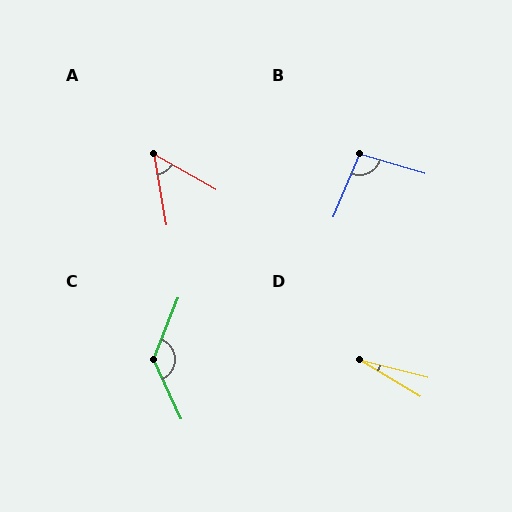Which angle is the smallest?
D, at approximately 17 degrees.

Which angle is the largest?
C, at approximately 134 degrees.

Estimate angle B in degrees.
Approximately 96 degrees.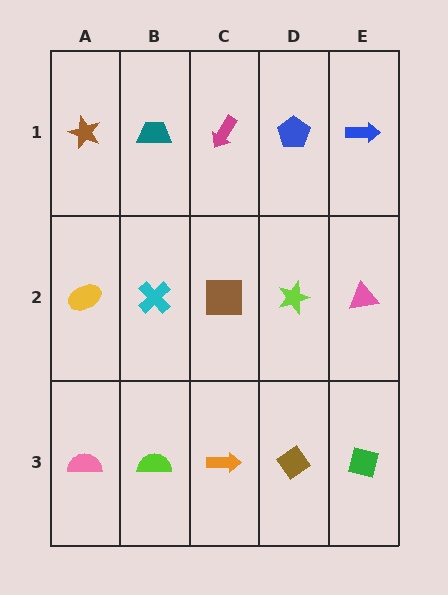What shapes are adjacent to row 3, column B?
A cyan cross (row 2, column B), a pink semicircle (row 3, column A), an orange arrow (row 3, column C).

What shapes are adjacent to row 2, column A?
A brown star (row 1, column A), a pink semicircle (row 3, column A), a cyan cross (row 2, column B).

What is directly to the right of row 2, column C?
A lime star.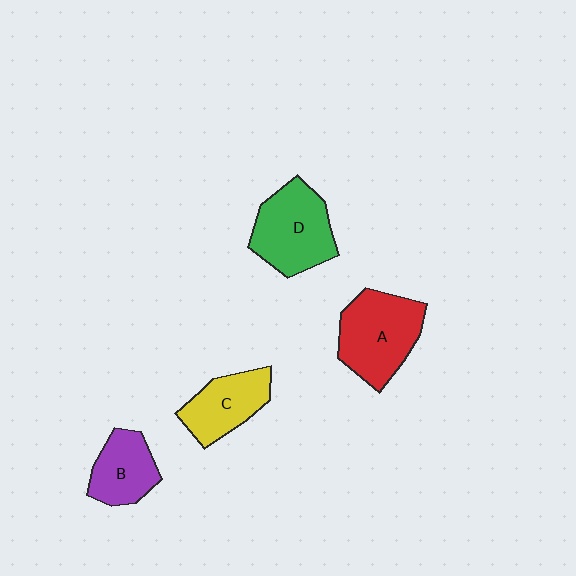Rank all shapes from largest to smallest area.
From largest to smallest: A (red), D (green), C (yellow), B (purple).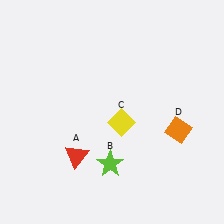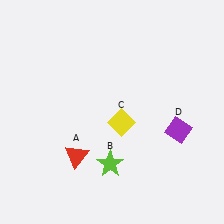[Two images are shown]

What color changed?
The diamond (D) changed from orange in Image 1 to purple in Image 2.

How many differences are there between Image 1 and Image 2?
There is 1 difference between the two images.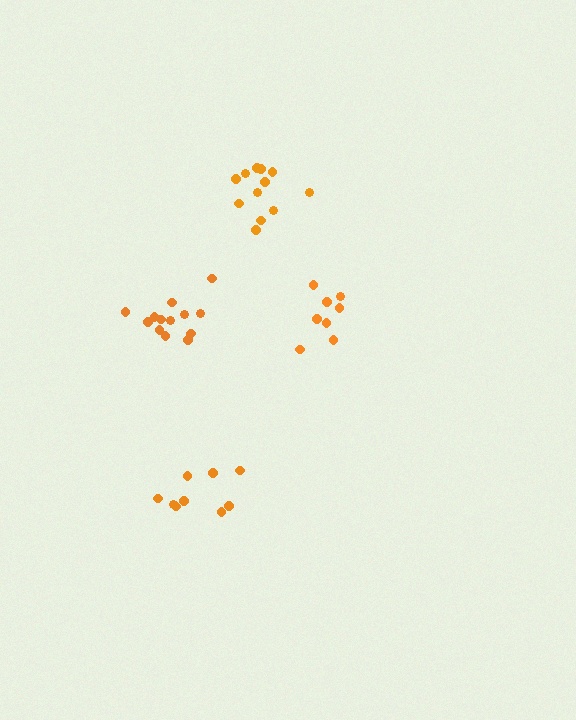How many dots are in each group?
Group 1: 13 dots, Group 2: 12 dots, Group 3: 9 dots, Group 4: 8 dots (42 total).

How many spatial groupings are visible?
There are 4 spatial groupings.